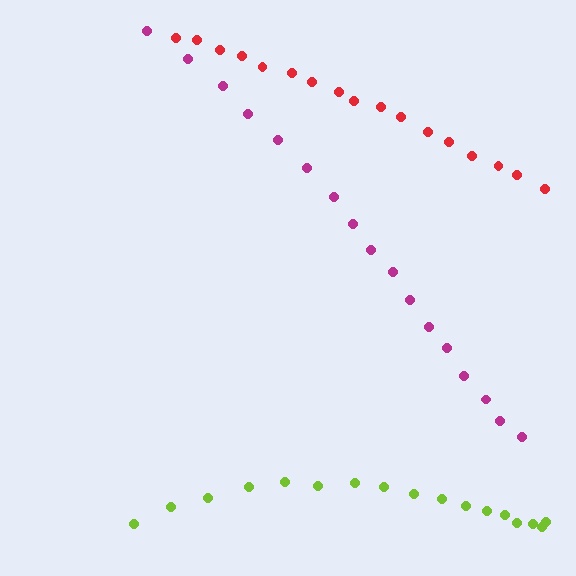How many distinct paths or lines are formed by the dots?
There are 3 distinct paths.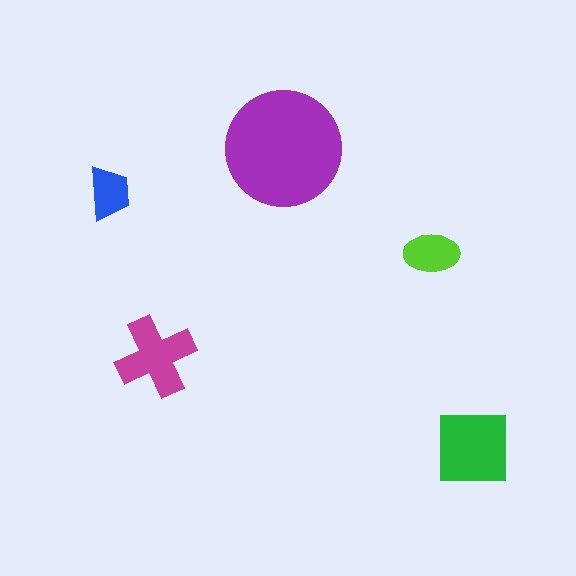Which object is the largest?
The purple circle.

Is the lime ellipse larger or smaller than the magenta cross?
Smaller.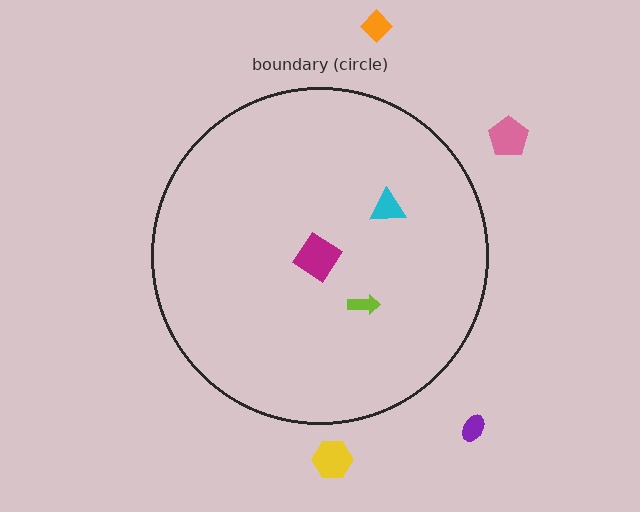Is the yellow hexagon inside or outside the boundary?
Outside.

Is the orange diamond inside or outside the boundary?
Outside.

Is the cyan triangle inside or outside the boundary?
Inside.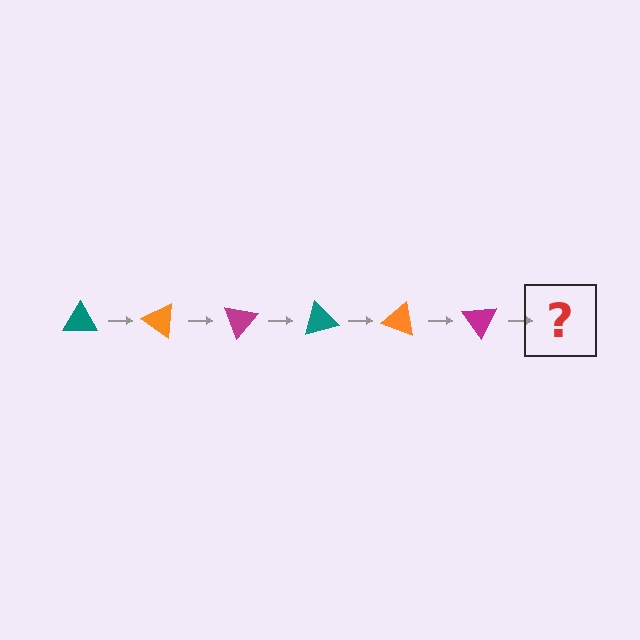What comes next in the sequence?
The next element should be a teal triangle, rotated 210 degrees from the start.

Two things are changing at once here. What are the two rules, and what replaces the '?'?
The two rules are that it rotates 35 degrees each step and the color cycles through teal, orange, and magenta. The '?' should be a teal triangle, rotated 210 degrees from the start.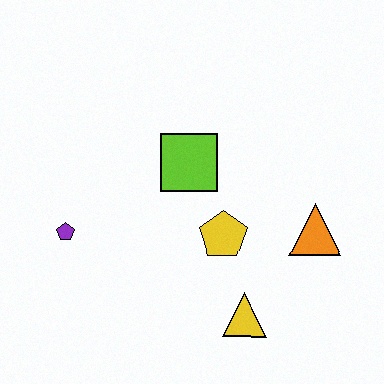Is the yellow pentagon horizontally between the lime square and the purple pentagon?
No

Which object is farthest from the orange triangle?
The purple pentagon is farthest from the orange triangle.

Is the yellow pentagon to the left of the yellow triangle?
Yes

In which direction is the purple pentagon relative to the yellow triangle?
The purple pentagon is to the left of the yellow triangle.